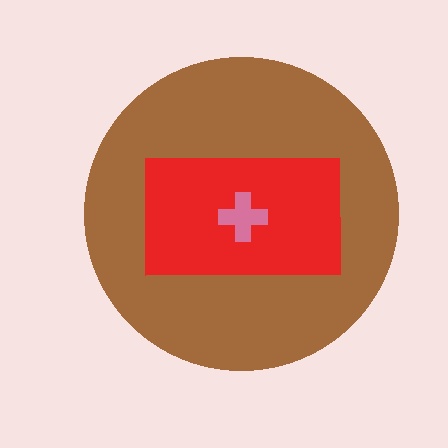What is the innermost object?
The pink cross.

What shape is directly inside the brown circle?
The red rectangle.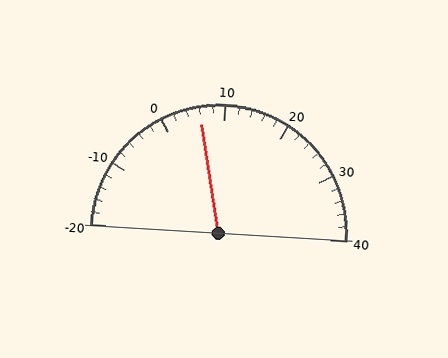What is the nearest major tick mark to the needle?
The nearest major tick mark is 10.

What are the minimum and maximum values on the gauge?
The gauge ranges from -20 to 40.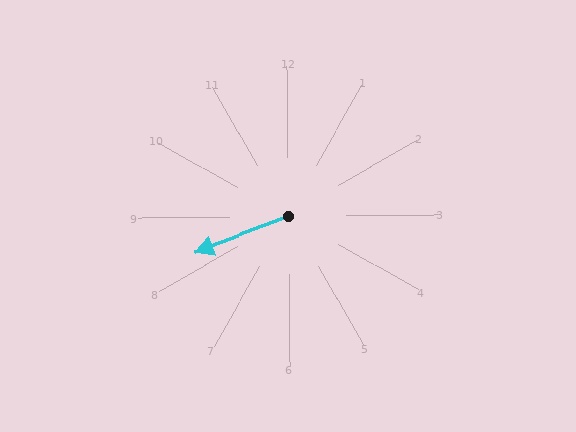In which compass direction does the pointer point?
West.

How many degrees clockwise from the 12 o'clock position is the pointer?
Approximately 249 degrees.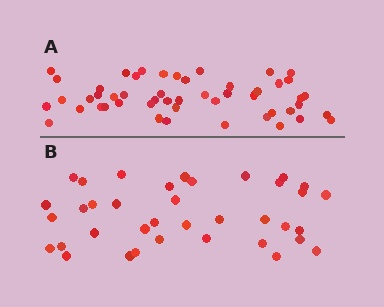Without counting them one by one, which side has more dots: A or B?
Region A (the top region) has more dots.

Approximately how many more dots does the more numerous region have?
Region A has approximately 15 more dots than region B.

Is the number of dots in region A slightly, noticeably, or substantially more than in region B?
Region A has noticeably more, but not dramatically so. The ratio is roughly 1.4 to 1.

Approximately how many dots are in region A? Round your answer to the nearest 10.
About 50 dots.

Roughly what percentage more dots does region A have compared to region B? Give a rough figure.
About 35% more.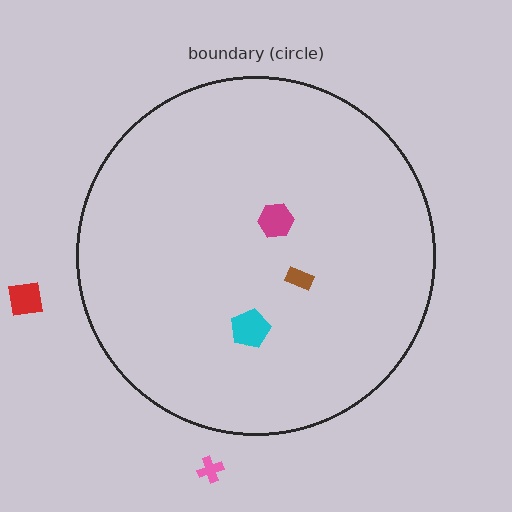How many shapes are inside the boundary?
4 inside, 2 outside.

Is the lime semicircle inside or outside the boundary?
Inside.